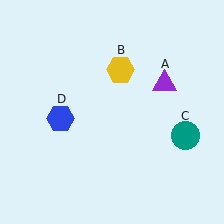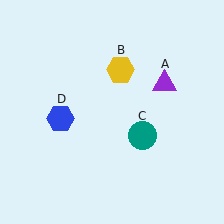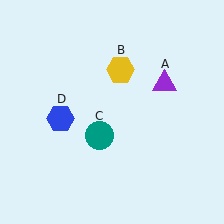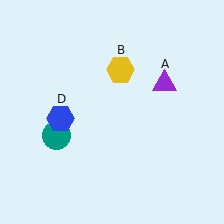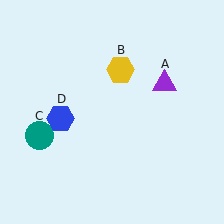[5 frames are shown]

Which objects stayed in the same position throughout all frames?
Purple triangle (object A) and yellow hexagon (object B) and blue hexagon (object D) remained stationary.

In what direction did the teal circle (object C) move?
The teal circle (object C) moved left.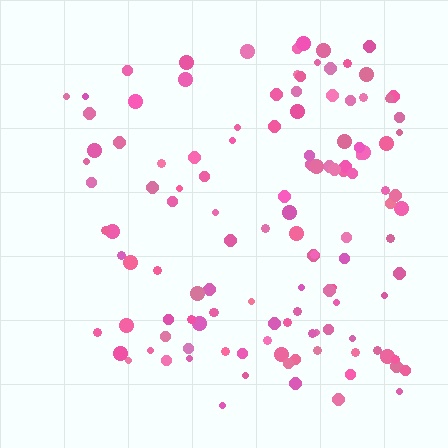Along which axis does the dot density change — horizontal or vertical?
Horizontal.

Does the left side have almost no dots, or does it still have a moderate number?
Still a moderate number, just noticeably fewer than the right.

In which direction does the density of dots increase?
From left to right, with the right side densest.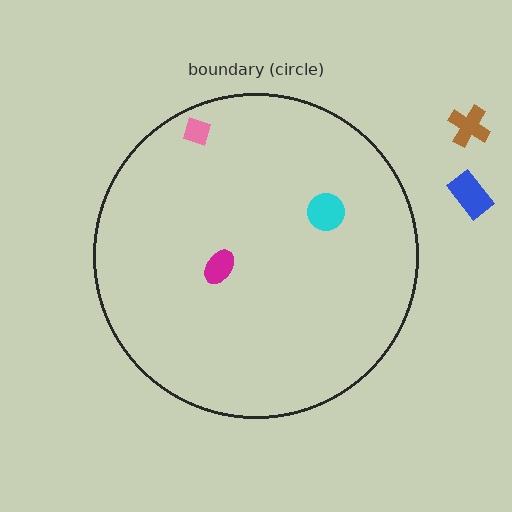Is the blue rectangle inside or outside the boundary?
Outside.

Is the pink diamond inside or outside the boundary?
Inside.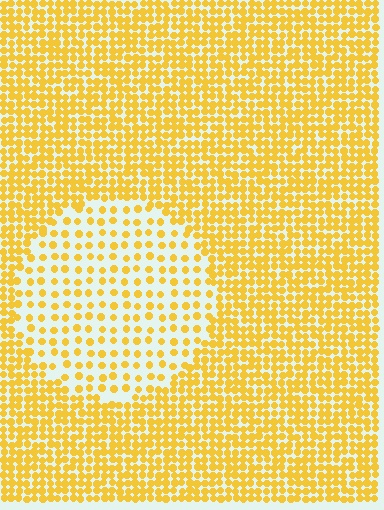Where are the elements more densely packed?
The elements are more densely packed outside the circle boundary.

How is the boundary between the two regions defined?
The boundary is defined by a change in element density (approximately 2.4x ratio). All elements are the same color, size, and shape.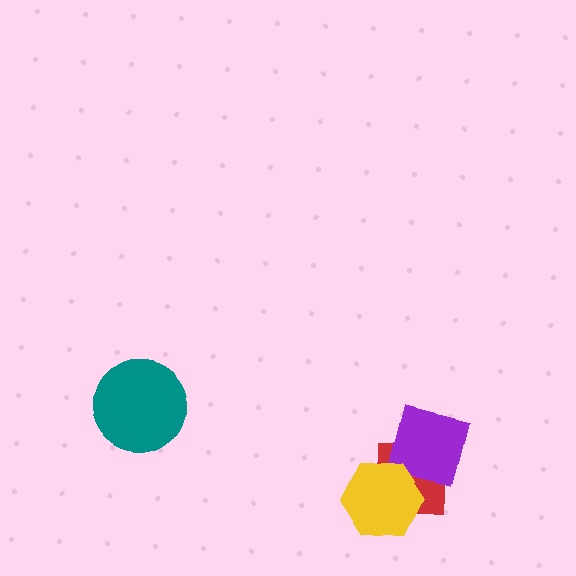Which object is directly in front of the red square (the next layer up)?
The purple square is directly in front of the red square.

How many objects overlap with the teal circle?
0 objects overlap with the teal circle.